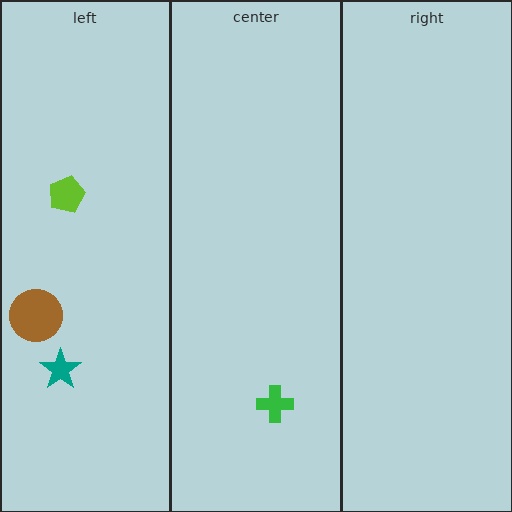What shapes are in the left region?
The teal star, the brown circle, the lime pentagon.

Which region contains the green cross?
The center region.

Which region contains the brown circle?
The left region.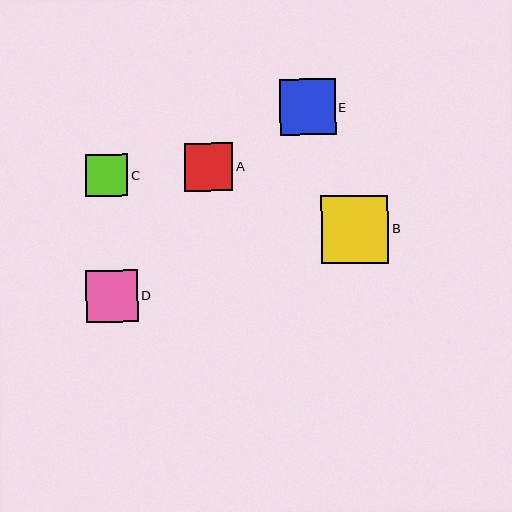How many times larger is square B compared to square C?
Square B is approximately 1.6 times the size of square C.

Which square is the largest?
Square B is the largest with a size of approximately 67 pixels.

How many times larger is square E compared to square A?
Square E is approximately 1.2 times the size of square A.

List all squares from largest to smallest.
From largest to smallest: B, E, D, A, C.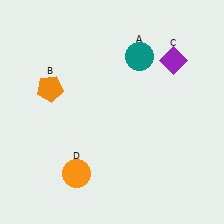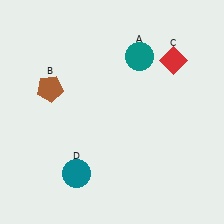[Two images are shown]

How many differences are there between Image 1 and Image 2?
There are 3 differences between the two images.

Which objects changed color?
B changed from orange to brown. C changed from purple to red. D changed from orange to teal.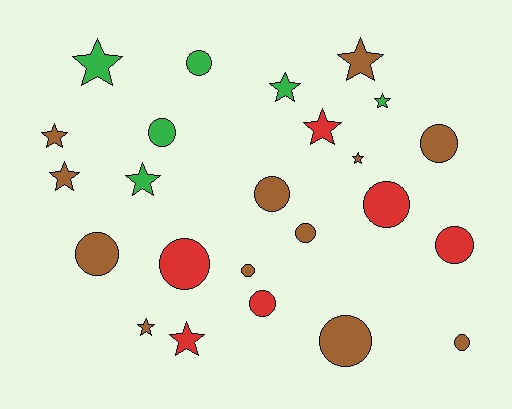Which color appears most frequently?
Brown, with 12 objects.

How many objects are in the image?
There are 24 objects.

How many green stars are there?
There are 4 green stars.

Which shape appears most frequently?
Circle, with 13 objects.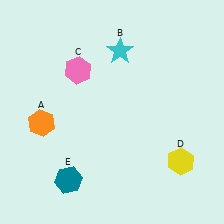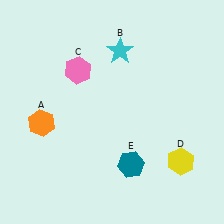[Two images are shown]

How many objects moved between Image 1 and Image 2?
1 object moved between the two images.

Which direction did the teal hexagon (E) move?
The teal hexagon (E) moved right.